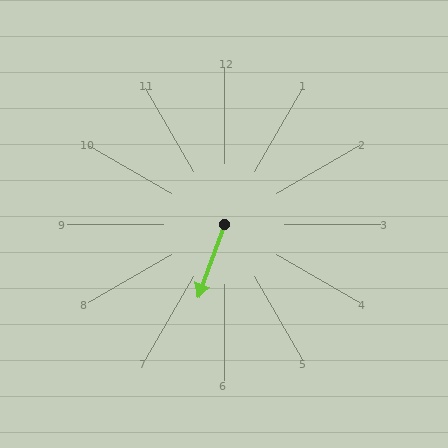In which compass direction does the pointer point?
South.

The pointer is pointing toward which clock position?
Roughly 7 o'clock.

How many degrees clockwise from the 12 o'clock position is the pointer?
Approximately 200 degrees.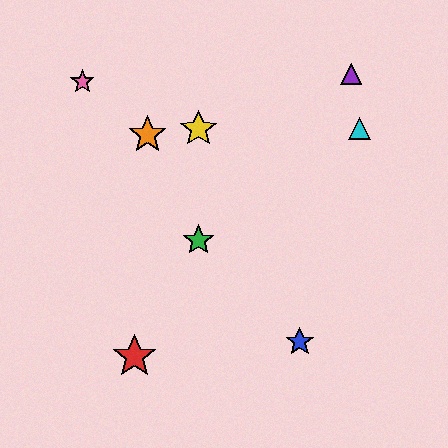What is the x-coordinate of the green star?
The green star is at x≈199.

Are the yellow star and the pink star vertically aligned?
No, the yellow star is at x≈199 and the pink star is at x≈82.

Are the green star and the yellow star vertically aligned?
Yes, both are at x≈199.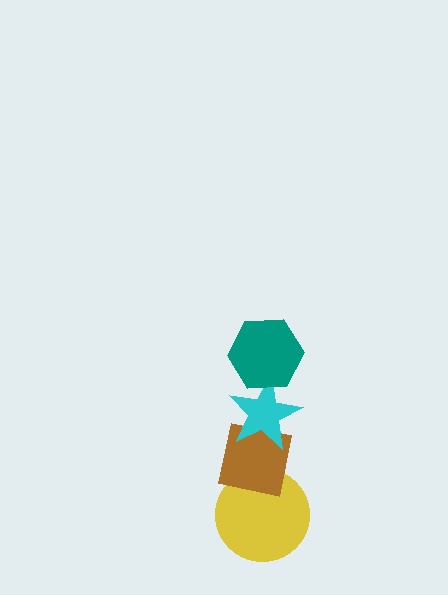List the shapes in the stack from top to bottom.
From top to bottom: the teal hexagon, the cyan star, the brown square, the yellow circle.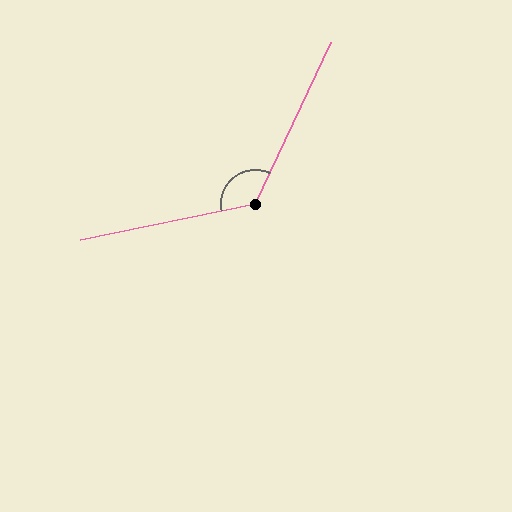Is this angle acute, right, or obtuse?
It is obtuse.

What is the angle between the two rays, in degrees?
Approximately 127 degrees.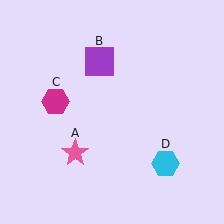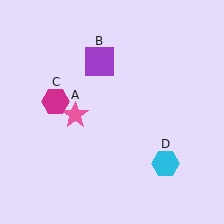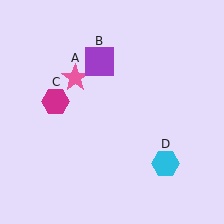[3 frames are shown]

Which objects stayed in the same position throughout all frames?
Purple square (object B) and magenta hexagon (object C) and cyan hexagon (object D) remained stationary.